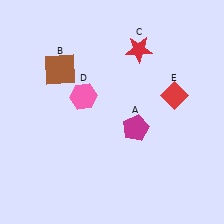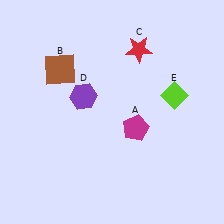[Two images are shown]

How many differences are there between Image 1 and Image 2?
There are 2 differences between the two images.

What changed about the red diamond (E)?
In Image 1, E is red. In Image 2, it changed to lime.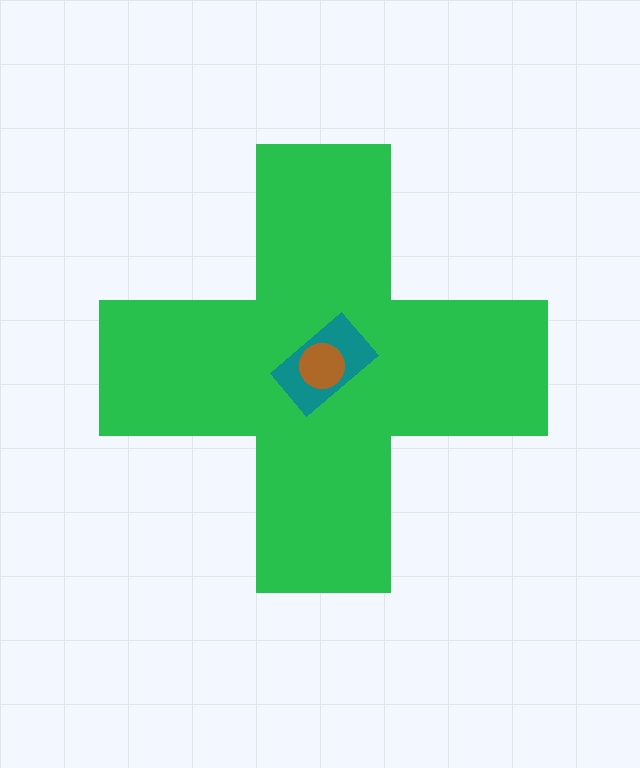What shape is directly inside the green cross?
The teal rectangle.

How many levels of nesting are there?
3.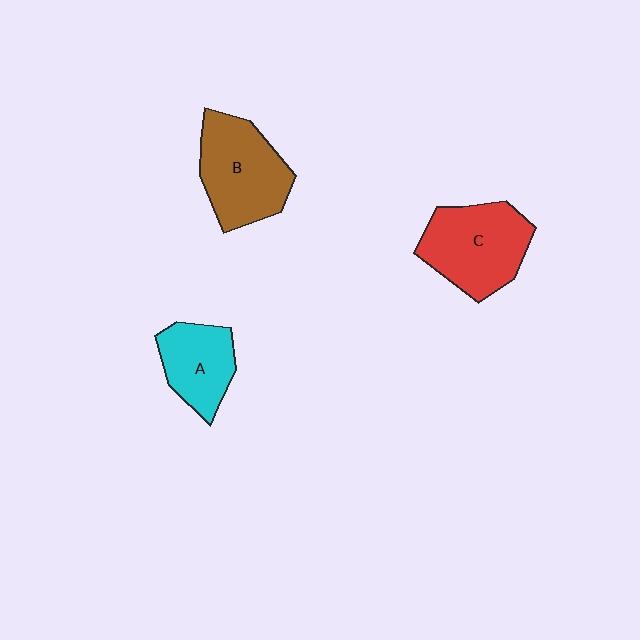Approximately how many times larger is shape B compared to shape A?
Approximately 1.4 times.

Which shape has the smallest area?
Shape A (cyan).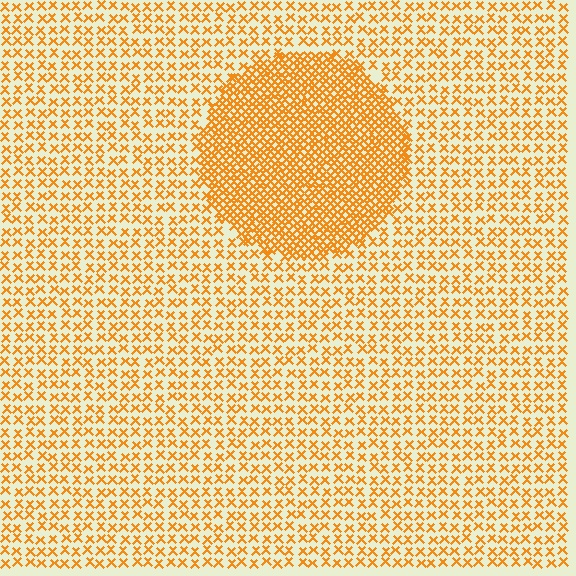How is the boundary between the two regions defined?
The boundary is defined by a change in element density (approximately 2.5x ratio). All elements are the same color, size, and shape.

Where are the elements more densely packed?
The elements are more densely packed inside the circle boundary.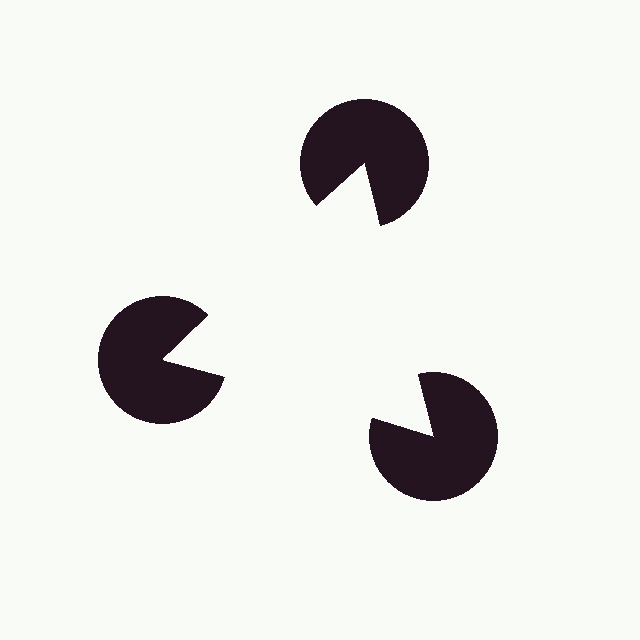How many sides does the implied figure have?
3 sides.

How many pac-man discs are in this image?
There are 3 — one at each vertex of the illusory triangle.